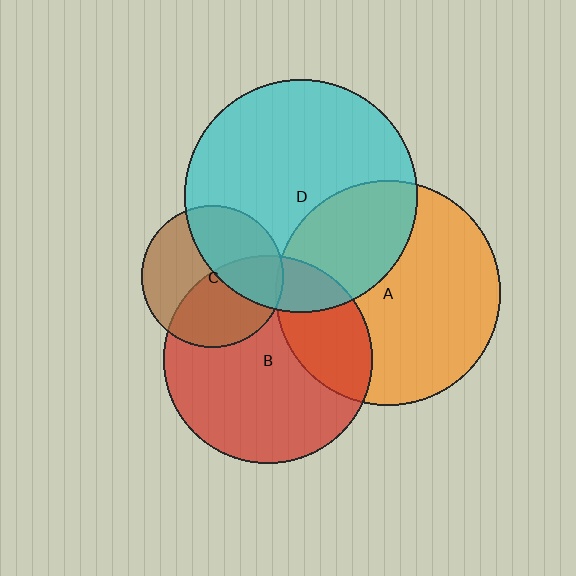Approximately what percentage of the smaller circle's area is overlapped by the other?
Approximately 40%.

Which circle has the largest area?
Circle D (cyan).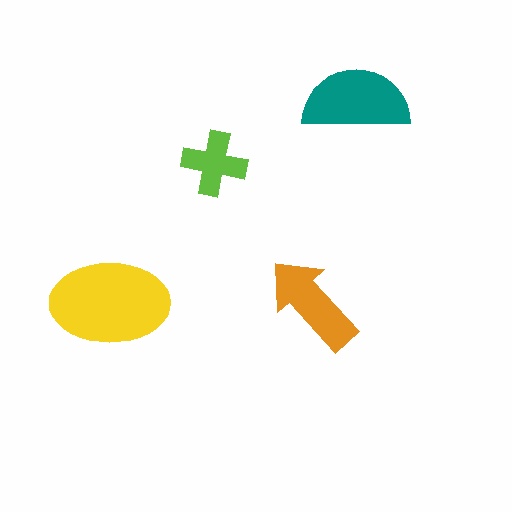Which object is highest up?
The teal semicircle is topmost.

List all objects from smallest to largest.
The lime cross, the orange arrow, the teal semicircle, the yellow ellipse.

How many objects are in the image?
There are 4 objects in the image.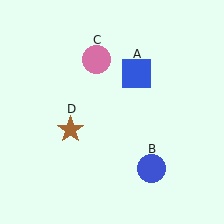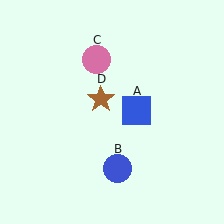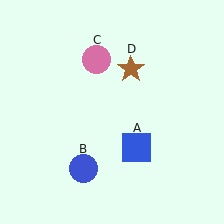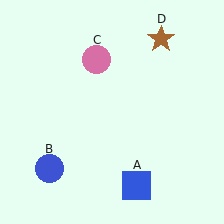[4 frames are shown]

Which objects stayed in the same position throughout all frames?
Pink circle (object C) remained stationary.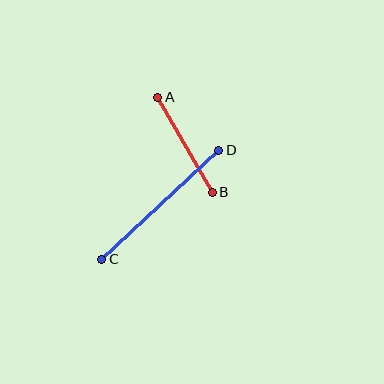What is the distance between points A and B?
The distance is approximately 109 pixels.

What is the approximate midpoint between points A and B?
The midpoint is at approximately (185, 145) pixels.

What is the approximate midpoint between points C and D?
The midpoint is at approximately (160, 205) pixels.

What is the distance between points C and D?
The distance is approximately 160 pixels.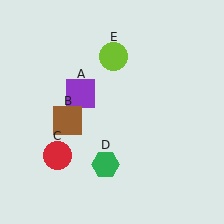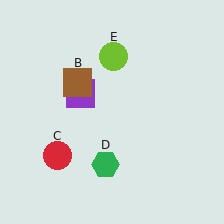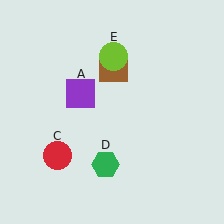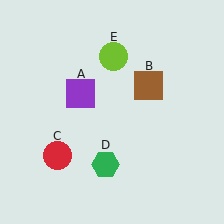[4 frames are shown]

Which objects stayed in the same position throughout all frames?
Purple square (object A) and red circle (object C) and green hexagon (object D) and lime circle (object E) remained stationary.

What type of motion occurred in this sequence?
The brown square (object B) rotated clockwise around the center of the scene.